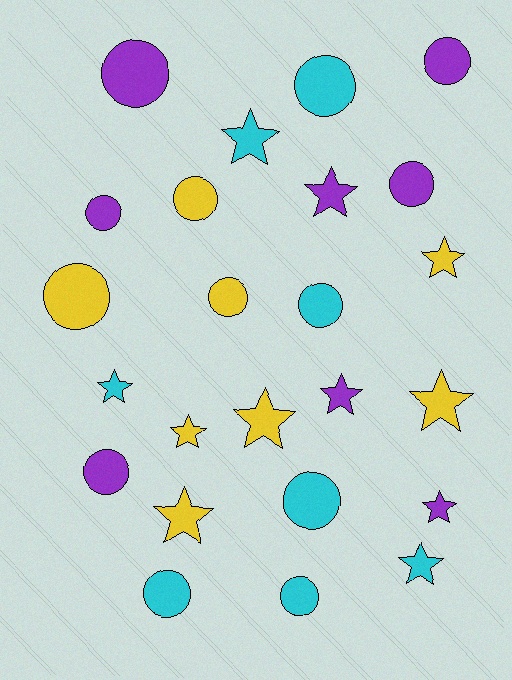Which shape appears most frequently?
Circle, with 13 objects.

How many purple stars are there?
There are 3 purple stars.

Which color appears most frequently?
Purple, with 8 objects.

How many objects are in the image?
There are 24 objects.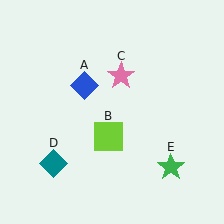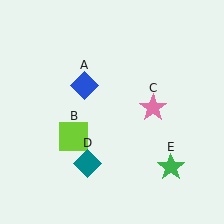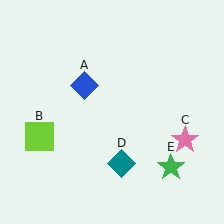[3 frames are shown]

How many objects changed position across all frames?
3 objects changed position: lime square (object B), pink star (object C), teal diamond (object D).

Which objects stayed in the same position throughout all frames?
Blue diamond (object A) and green star (object E) remained stationary.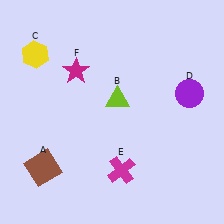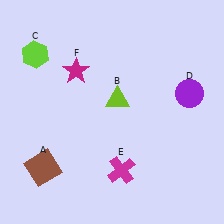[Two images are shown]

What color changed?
The hexagon (C) changed from yellow in Image 1 to lime in Image 2.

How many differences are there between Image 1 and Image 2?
There is 1 difference between the two images.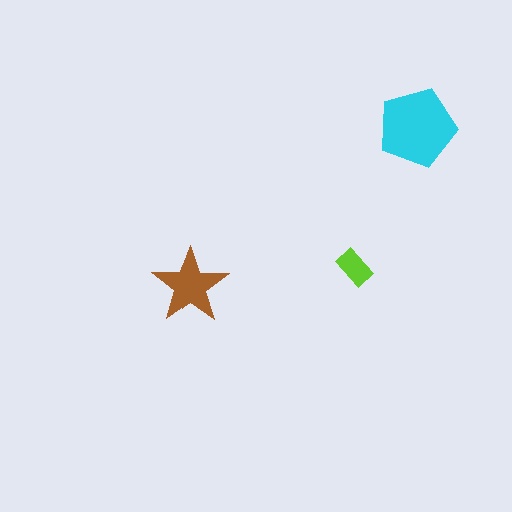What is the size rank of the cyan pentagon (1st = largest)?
1st.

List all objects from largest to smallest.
The cyan pentagon, the brown star, the lime rectangle.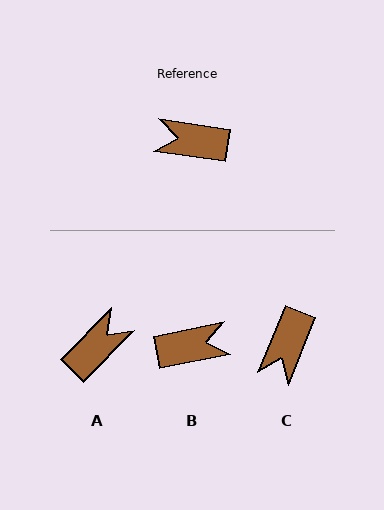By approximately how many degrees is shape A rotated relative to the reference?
Approximately 126 degrees clockwise.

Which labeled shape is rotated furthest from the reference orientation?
B, about 160 degrees away.